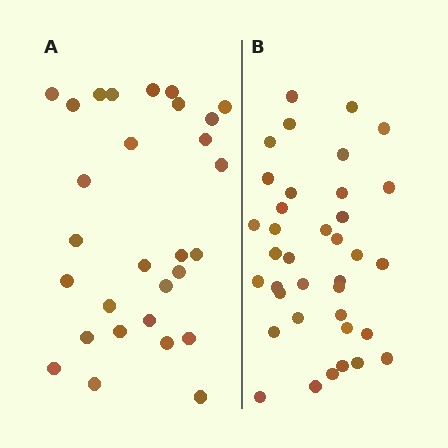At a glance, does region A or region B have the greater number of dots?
Region B (the right region) has more dots.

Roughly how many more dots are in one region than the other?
Region B has roughly 8 or so more dots than region A.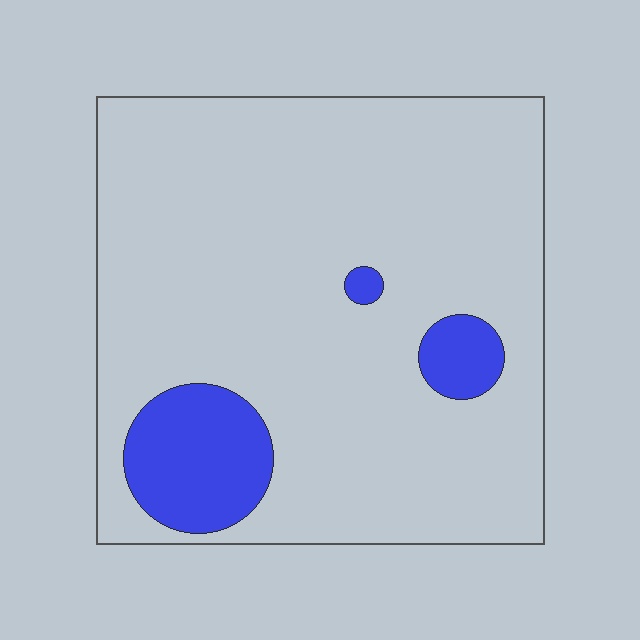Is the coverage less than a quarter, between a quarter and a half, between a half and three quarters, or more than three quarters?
Less than a quarter.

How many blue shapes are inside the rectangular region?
3.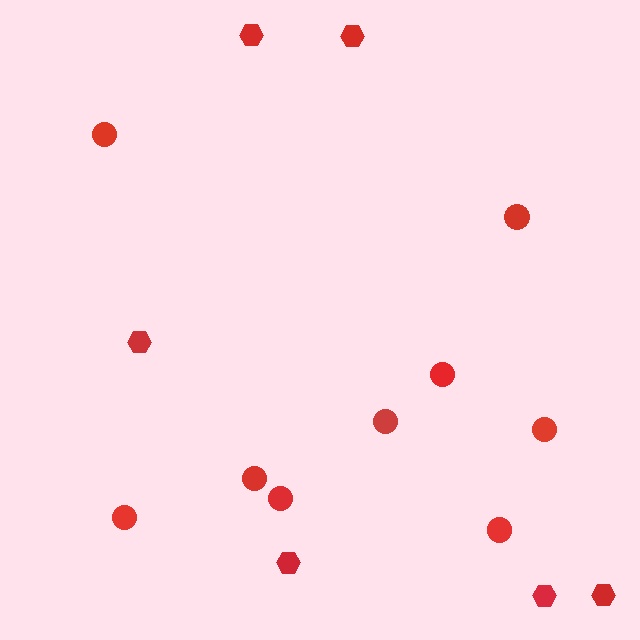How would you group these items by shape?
There are 2 groups: one group of circles (9) and one group of hexagons (6).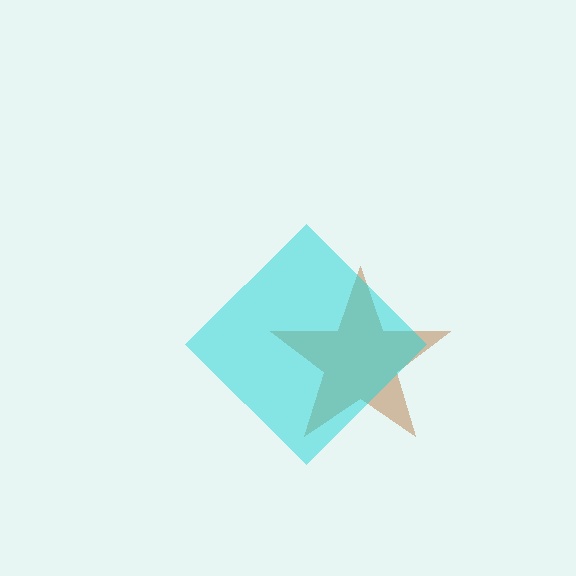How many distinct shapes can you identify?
There are 2 distinct shapes: a brown star, a cyan diamond.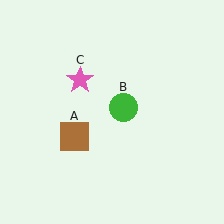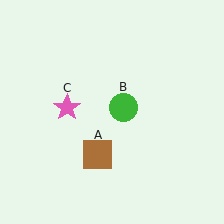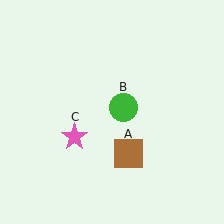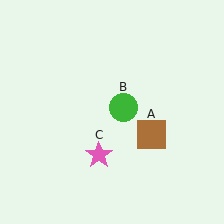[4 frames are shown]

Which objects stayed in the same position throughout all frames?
Green circle (object B) remained stationary.